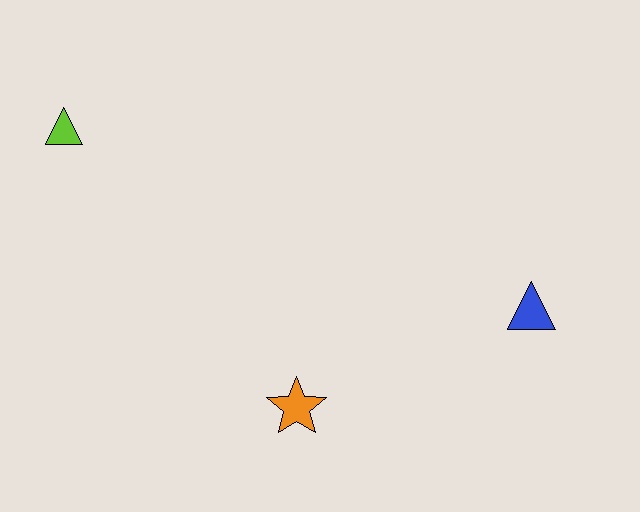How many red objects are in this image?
There are no red objects.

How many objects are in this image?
There are 3 objects.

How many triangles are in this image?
There are 2 triangles.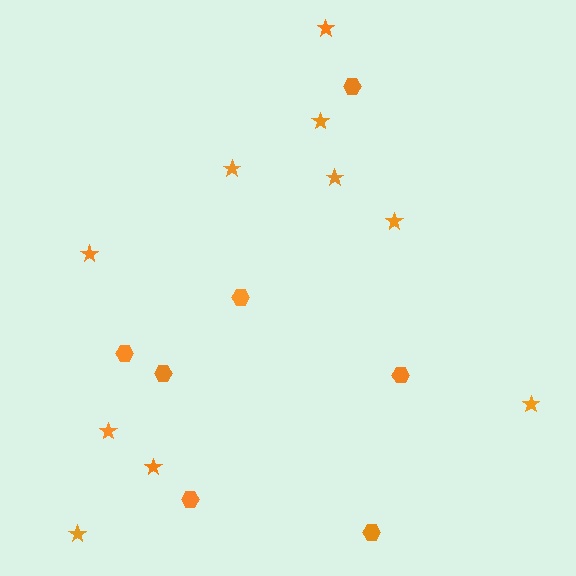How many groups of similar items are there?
There are 2 groups: one group of hexagons (7) and one group of stars (10).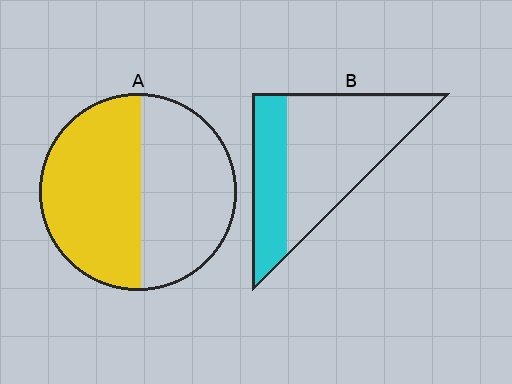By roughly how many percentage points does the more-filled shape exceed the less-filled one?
By roughly 20 percentage points (A over B).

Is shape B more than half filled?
No.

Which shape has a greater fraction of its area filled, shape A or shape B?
Shape A.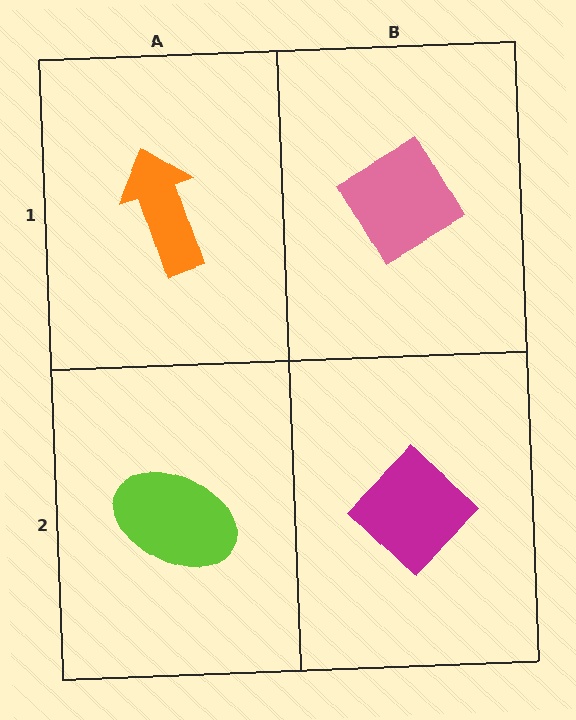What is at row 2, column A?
A lime ellipse.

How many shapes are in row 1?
2 shapes.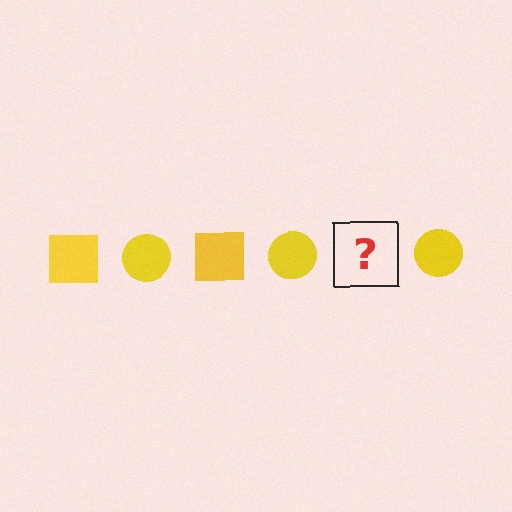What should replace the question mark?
The question mark should be replaced with a yellow square.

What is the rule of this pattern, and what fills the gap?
The rule is that the pattern cycles through square, circle shapes in yellow. The gap should be filled with a yellow square.